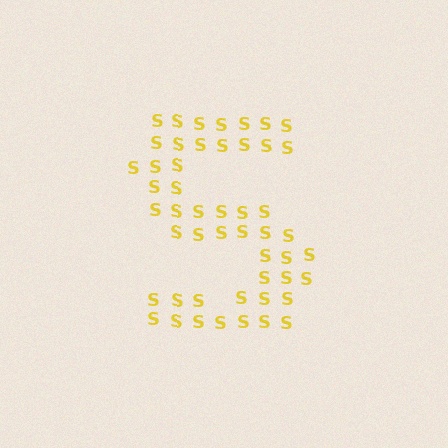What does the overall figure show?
The overall figure shows the letter S.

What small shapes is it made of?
It is made of small letter S's.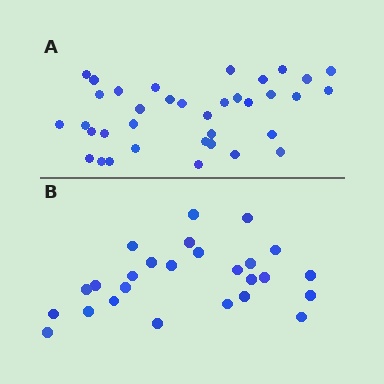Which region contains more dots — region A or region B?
Region A (the top region) has more dots.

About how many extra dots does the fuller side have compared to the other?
Region A has roughly 10 or so more dots than region B.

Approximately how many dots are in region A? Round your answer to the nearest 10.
About 40 dots. (The exact count is 36, which rounds to 40.)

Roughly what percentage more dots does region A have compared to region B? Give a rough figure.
About 40% more.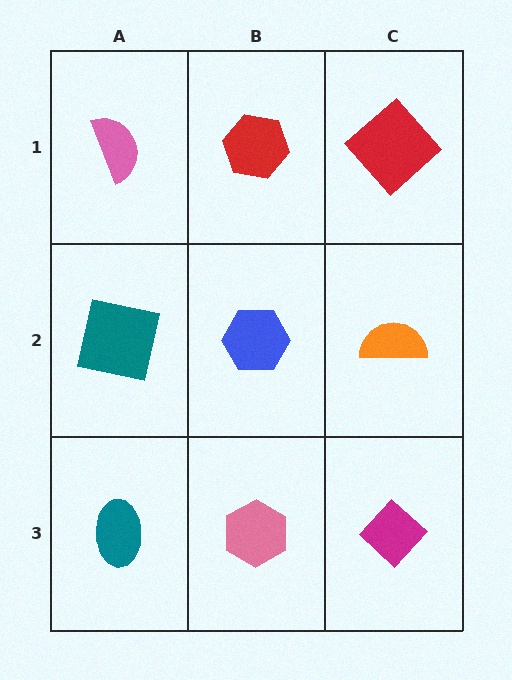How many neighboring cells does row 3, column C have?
2.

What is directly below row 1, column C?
An orange semicircle.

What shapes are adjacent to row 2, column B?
A red hexagon (row 1, column B), a pink hexagon (row 3, column B), a teal square (row 2, column A), an orange semicircle (row 2, column C).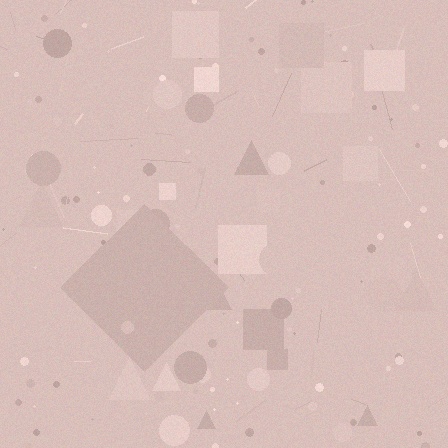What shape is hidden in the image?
A diamond is hidden in the image.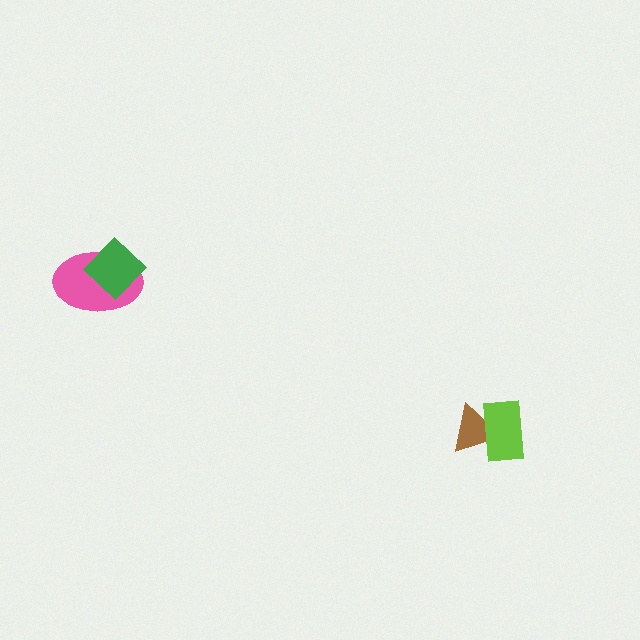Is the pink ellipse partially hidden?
Yes, it is partially covered by another shape.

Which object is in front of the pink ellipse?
The green diamond is in front of the pink ellipse.